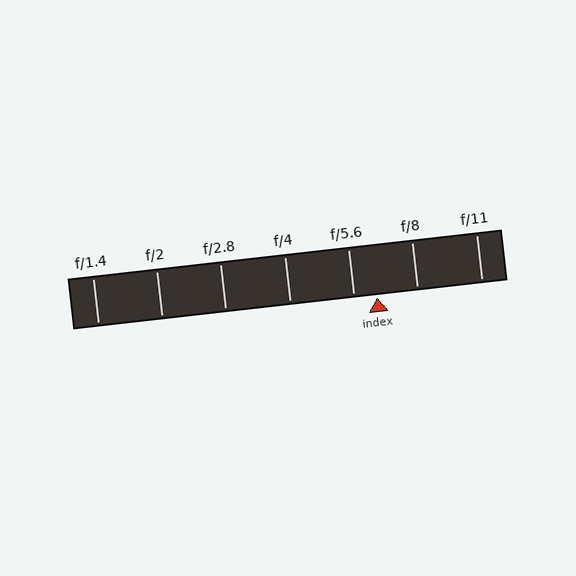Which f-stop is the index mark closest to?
The index mark is closest to f/5.6.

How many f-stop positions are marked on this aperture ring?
There are 7 f-stop positions marked.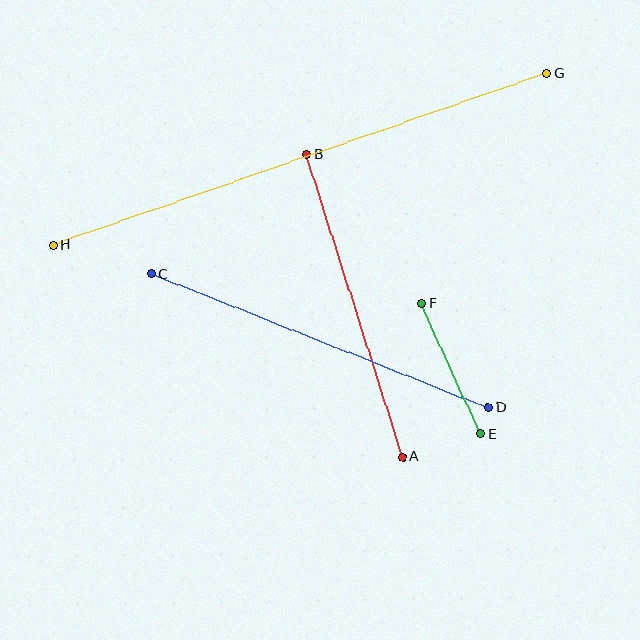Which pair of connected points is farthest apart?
Points G and H are farthest apart.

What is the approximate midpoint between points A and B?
The midpoint is at approximately (355, 306) pixels.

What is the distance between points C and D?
The distance is approximately 363 pixels.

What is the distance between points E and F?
The distance is approximately 143 pixels.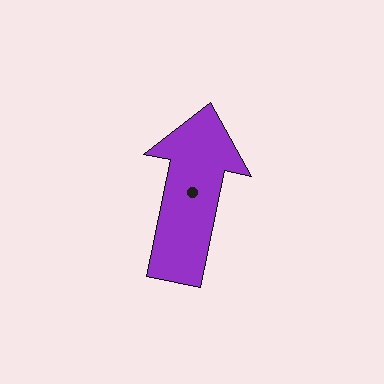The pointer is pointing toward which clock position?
Roughly 12 o'clock.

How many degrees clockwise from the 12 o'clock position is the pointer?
Approximately 12 degrees.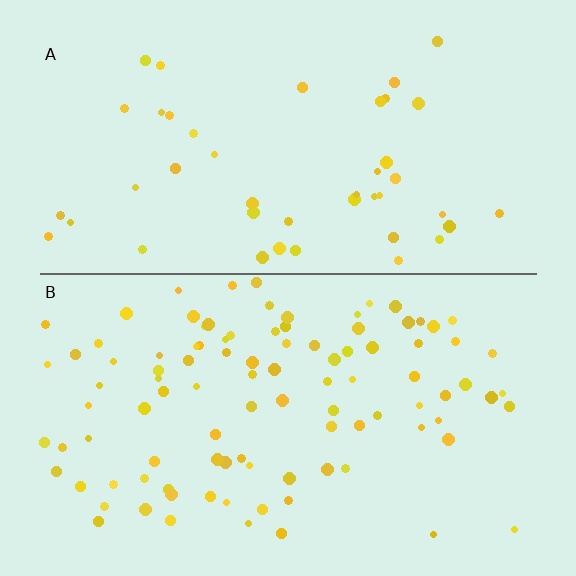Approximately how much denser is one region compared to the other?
Approximately 2.3× — region B over region A.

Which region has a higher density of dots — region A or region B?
B (the bottom).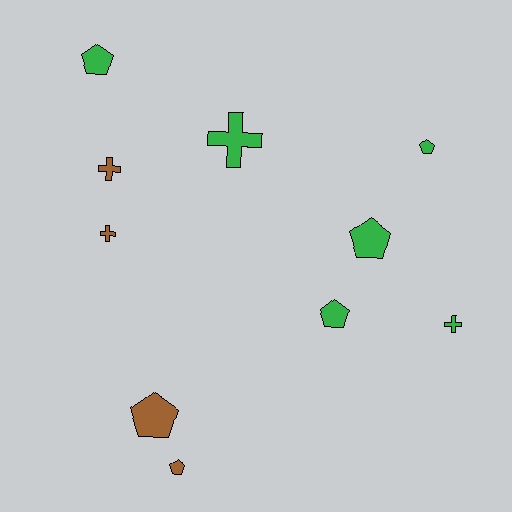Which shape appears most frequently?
Pentagon, with 6 objects.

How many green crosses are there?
There are 2 green crosses.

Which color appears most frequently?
Green, with 6 objects.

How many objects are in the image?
There are 10 objects.